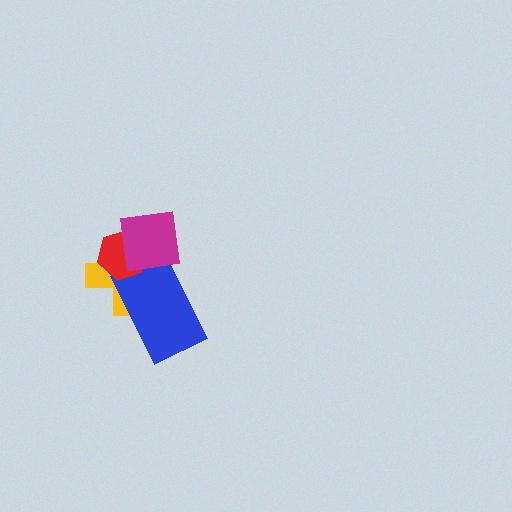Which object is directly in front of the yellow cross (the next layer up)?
The blue rectangle is directly in front of the yellow cross.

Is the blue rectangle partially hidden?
Yes, it is partially covered by another shape.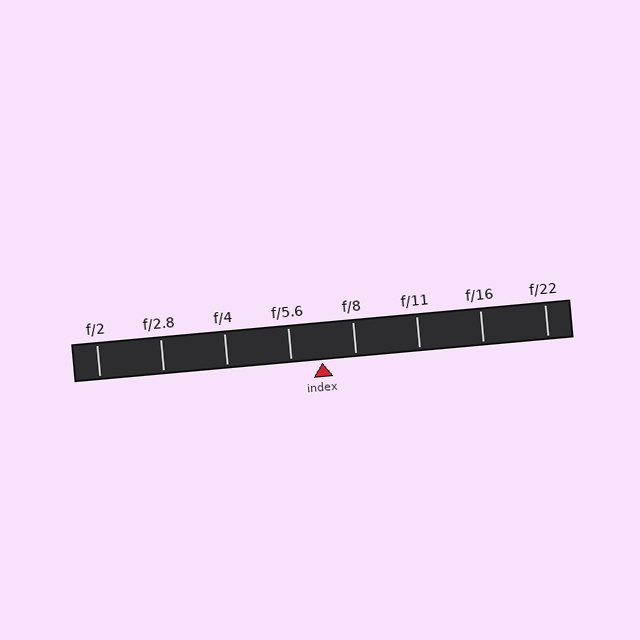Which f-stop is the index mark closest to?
The index mark is closest to f/5.6.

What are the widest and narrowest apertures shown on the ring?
The widest aperture shown is f/2 and the narrowest is f/22.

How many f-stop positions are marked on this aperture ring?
There are 8 f-stop positions marked.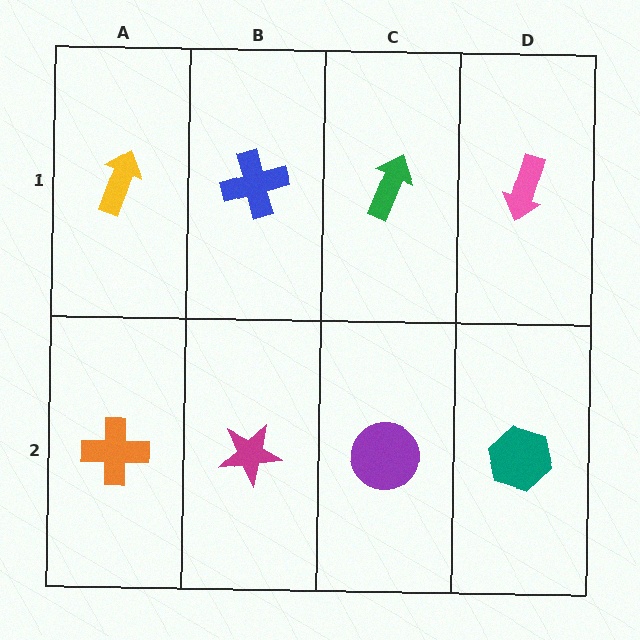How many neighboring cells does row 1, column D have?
2.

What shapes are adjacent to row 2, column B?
A blue cross (row 1, column B), an orange cross (row 2, column A), a purple circle (row 2, column C).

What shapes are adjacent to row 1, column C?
A purple circle (row 2, column C), a blue cross (row 1, column B), a pink arrow (row 1, column D).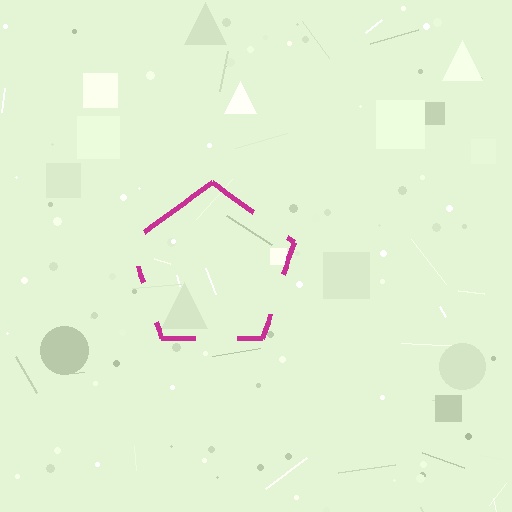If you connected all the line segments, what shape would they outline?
They would outline a pentagon.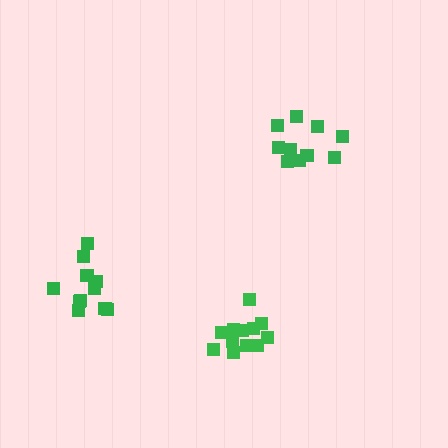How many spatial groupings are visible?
There are 3 spatial groupings.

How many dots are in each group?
Group 1: 12 dots, Group 2: 11 dots, Group 3: 10 dots (33 total).